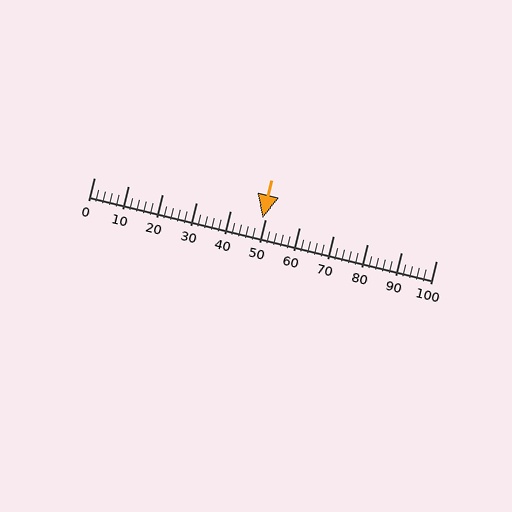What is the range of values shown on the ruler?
The ruler shows values from 0 to 100.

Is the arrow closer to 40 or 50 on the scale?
The arrow is closer to 50.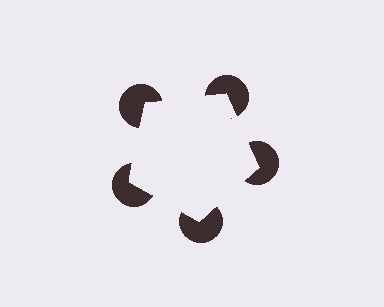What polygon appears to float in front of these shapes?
An illusory pentagon — its edges are inferred from the aligned wedge cuts in the pac-man discs, not physically drawn.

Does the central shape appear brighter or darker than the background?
It typically appears slightly brighter than the background, even though no actual brightness change is drawn.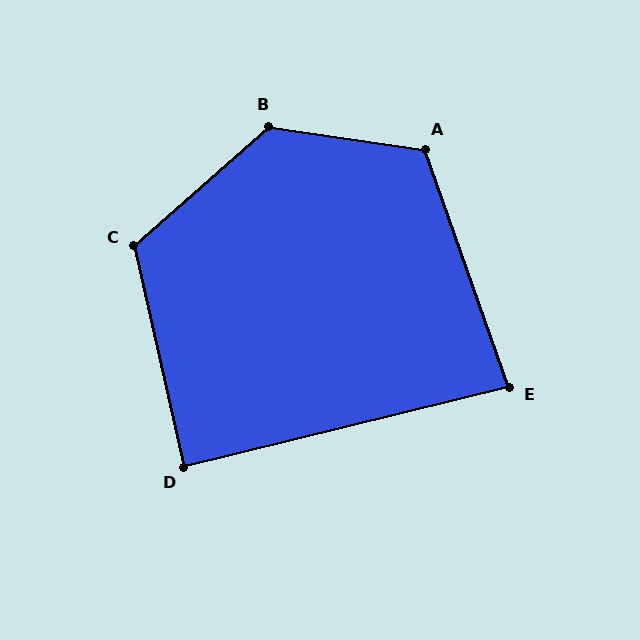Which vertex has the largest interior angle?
B, at approximately 130 degrees.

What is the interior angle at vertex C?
Approximately 119 degrees (obtuse).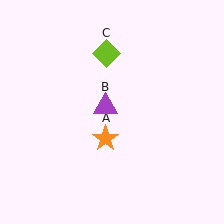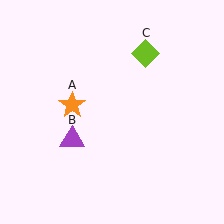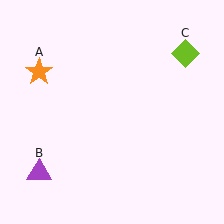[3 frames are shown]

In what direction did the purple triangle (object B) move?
The purple triangle (object B) moved down and to the left.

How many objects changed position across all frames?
3 objects changed position: orange star (object A), purple triangle (object B), lime diamond (object C).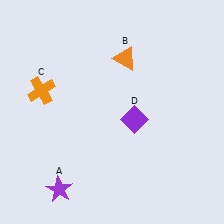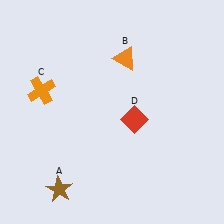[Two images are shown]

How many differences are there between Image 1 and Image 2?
There are 2 differences between the two images.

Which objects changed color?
A changed from purple to brown. D changed from purple to red.